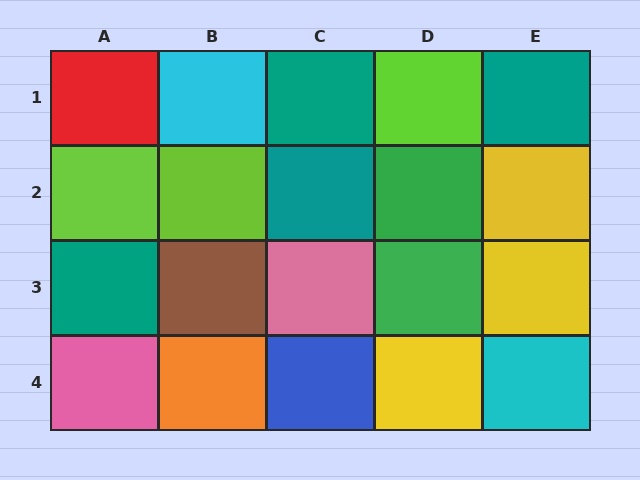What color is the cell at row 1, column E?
Teal.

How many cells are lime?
3 cells are lime.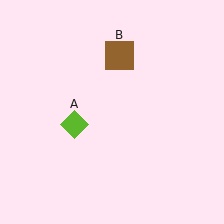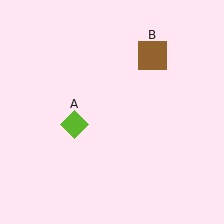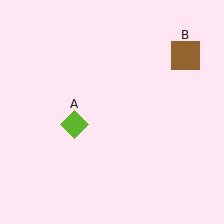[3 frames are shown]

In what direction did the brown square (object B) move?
The brown square (object B) moved right.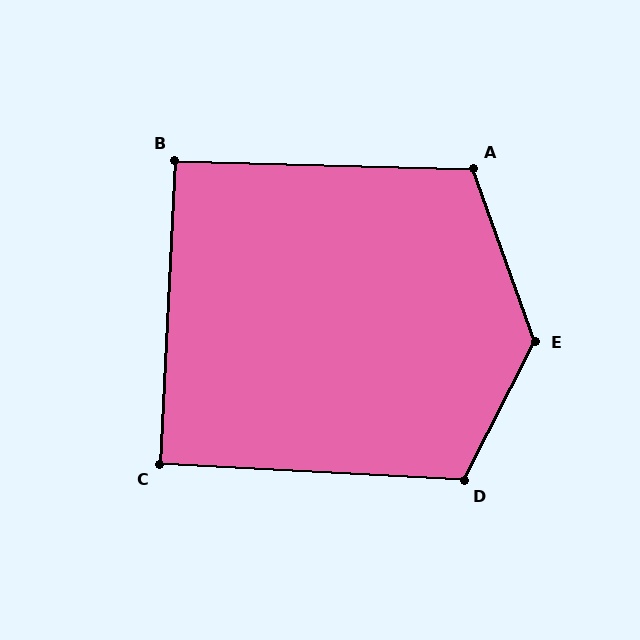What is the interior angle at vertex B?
Approximately 91 degrees (approximately right).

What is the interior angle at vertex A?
Approximately 111 degrees (obtuse).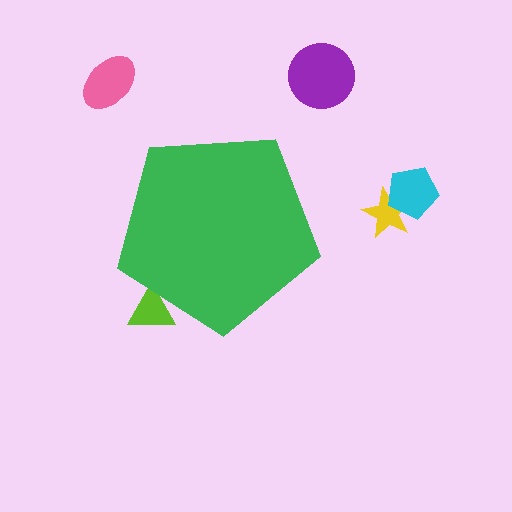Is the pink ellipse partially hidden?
No, the pink ellipse is fully visible.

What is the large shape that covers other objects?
A green pentagon.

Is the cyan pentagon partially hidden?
No, the cyan pentagon is fully visible.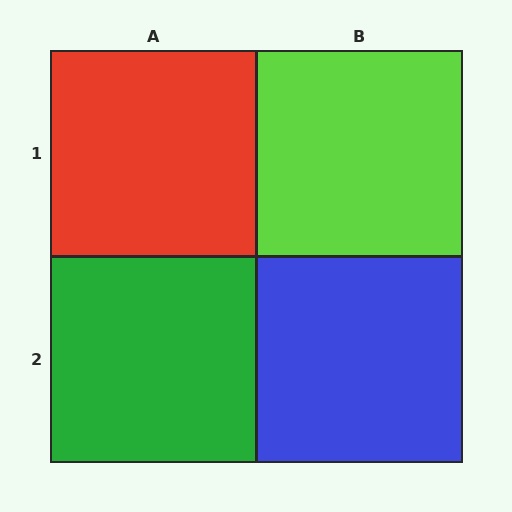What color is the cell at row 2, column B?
Blue.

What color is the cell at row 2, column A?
Green.